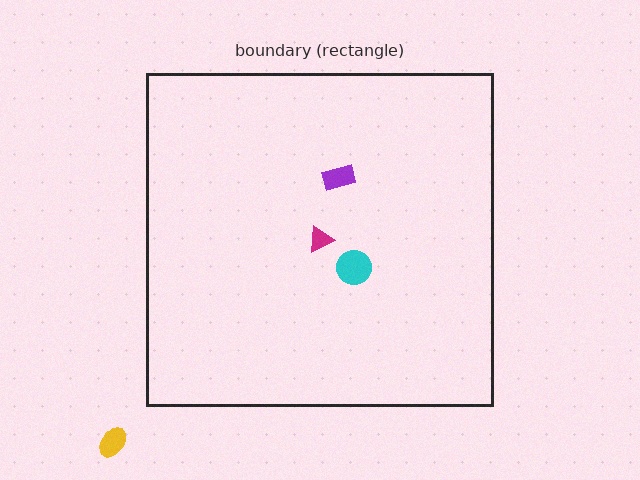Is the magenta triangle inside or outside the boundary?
Inside.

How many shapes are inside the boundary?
3 inside, 1 outside.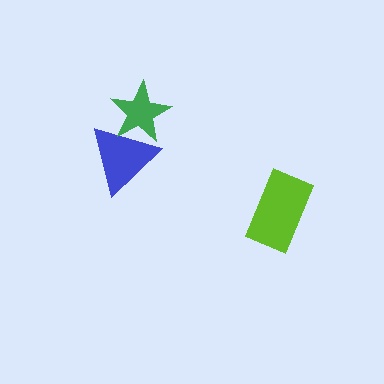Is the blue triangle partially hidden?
Yes, it is partially covered by another shape.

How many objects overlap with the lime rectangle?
0 objects overlap with the lime rectangle.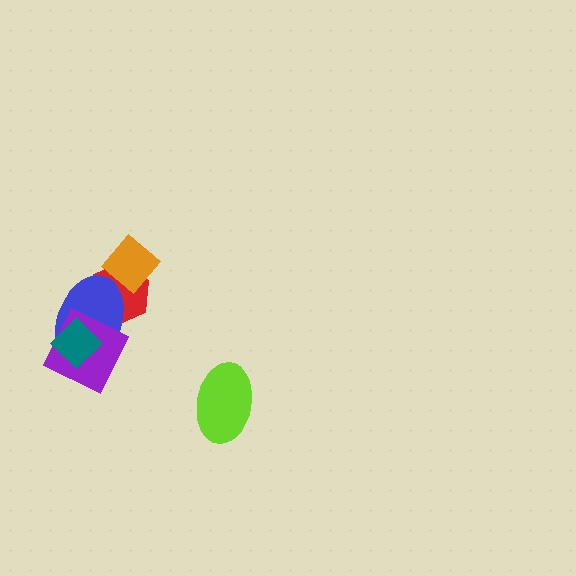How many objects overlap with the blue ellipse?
3 objects overlap with the blue ellipse.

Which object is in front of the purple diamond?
The teal diamond is in front of the purple diamond.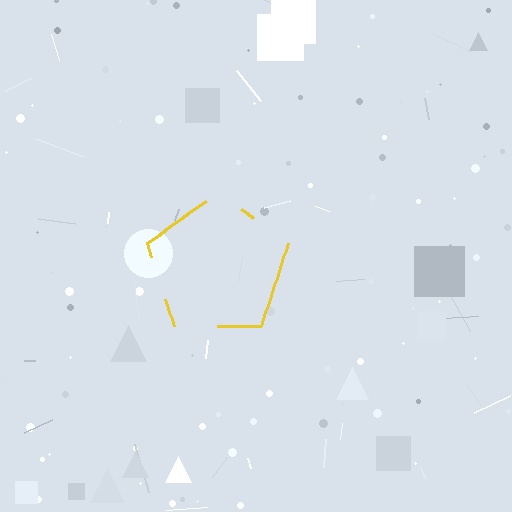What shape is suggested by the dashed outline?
The dashed outline suggests a pentagon.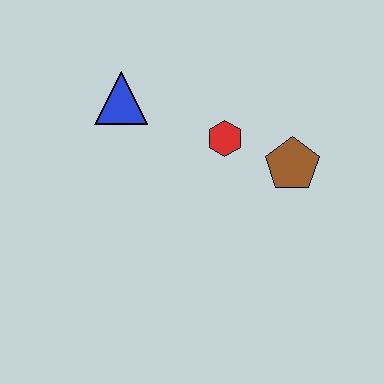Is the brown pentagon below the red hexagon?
Yes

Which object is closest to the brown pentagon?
The red hexagon is closest to the brown pentagon.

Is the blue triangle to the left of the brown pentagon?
Yes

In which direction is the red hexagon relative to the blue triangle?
The red hexagon is to the right of the blue triangle.